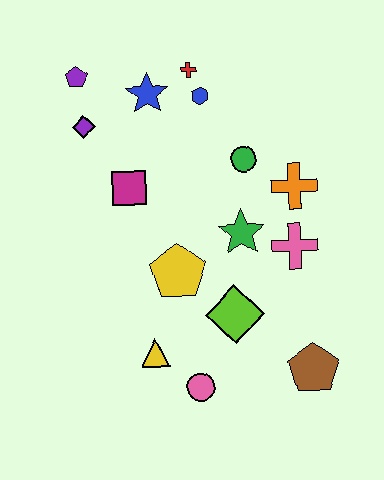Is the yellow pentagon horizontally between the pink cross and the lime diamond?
No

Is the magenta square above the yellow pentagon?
Yes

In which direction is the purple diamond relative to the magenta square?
The purple diamond is above the magenta square.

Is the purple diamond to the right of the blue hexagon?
No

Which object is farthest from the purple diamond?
The brown pentagon is farthest from the purple diamond.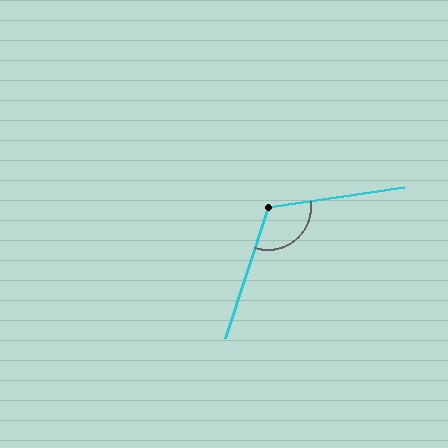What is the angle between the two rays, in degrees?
Approximately 116 degrees.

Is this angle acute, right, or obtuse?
It is obtuse.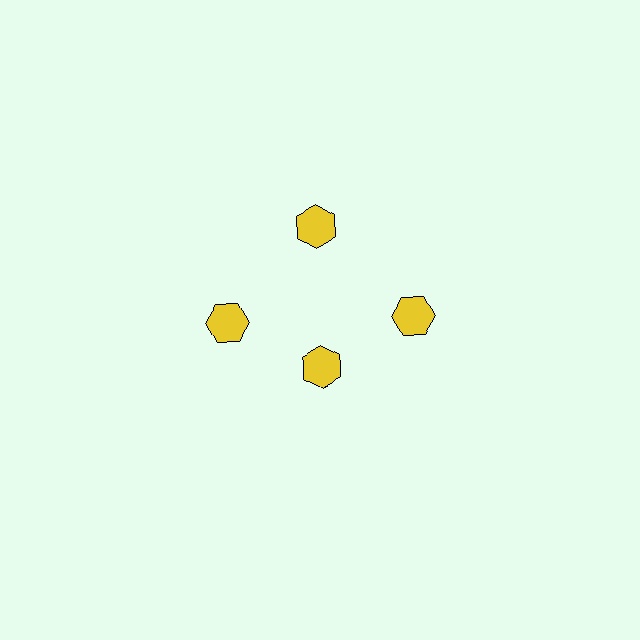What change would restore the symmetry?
The symmetry would be restored by moving it outward, back onto the ring so that all 4 hexagons sit at equal angles and equal distance from the center.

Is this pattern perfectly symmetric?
No. The 4 yellow hexagons are arranged in a ring, but one element near the 6 o'clock position is pulled inward toward the center, breaking the 4-fold rotational symmetry.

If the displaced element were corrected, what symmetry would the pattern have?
It would have 4-fold rotational symmetry — the pattern would map onto itself every 90 degrees.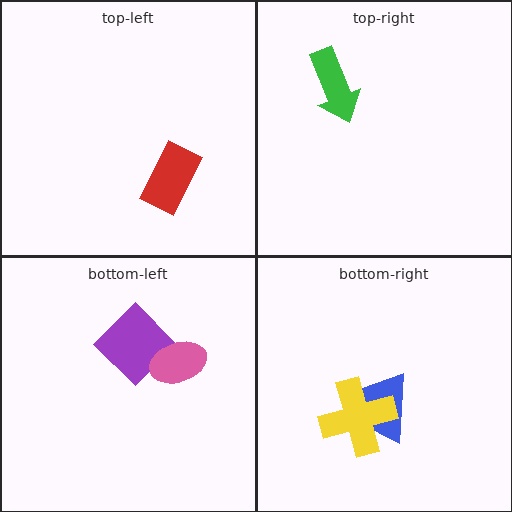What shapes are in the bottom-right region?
The blue trapezoid, the yellow cross.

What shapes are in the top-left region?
The red rectangle.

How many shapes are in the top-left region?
1.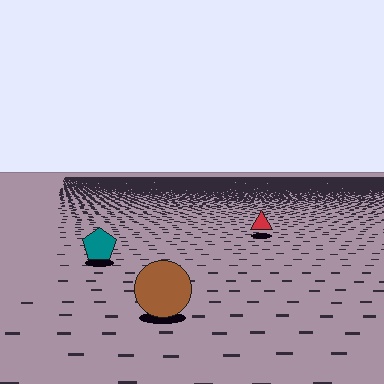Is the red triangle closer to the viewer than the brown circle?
No. The brown circle is closer — you can tell from the texture gradient: the ground texture is coarser near it.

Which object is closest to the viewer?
The brown circle is closest. The texture marks near it are larger and more spread out.